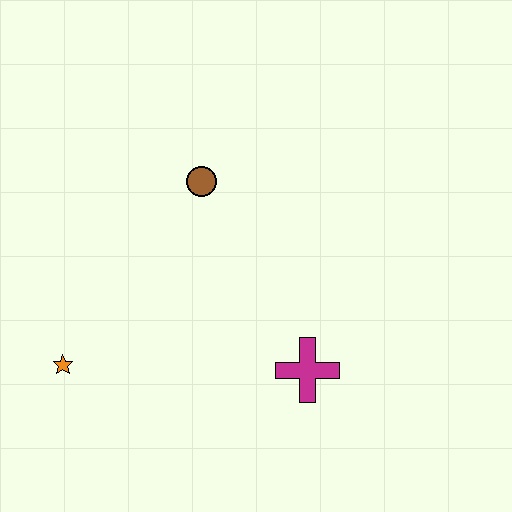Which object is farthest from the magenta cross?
The orange star is farthest from the magenta cross.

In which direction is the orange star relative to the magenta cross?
The orange star is to the left of the magenta cross.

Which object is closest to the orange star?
The brown circle is closest to the orange star.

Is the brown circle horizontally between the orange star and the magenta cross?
Yes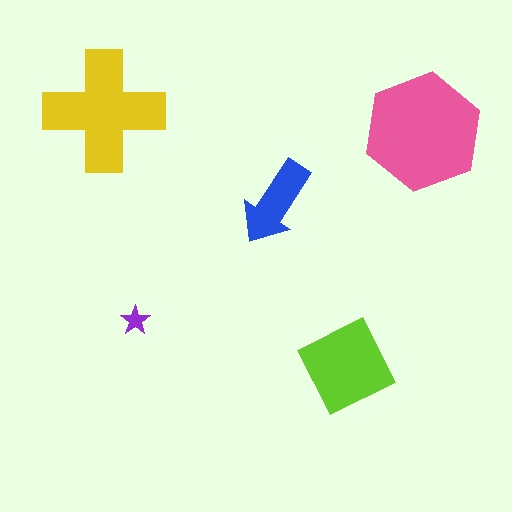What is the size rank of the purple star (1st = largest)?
5th.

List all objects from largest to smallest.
The pink hexagon, the yellow cross, the lime diamond, the blue arrow, the purple star.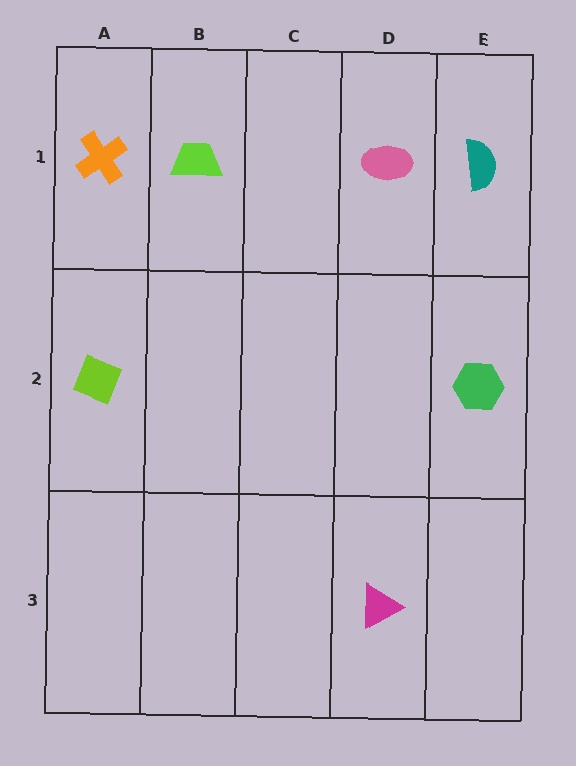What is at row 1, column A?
An orange cross.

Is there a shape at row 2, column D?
No, that cell is empty.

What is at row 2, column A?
A lime diamond.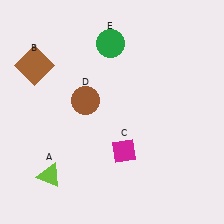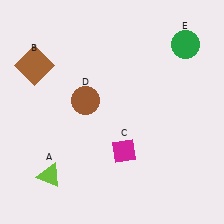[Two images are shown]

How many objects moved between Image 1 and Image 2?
1 object moved between the two images.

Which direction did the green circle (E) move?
The green circle (E) moved right.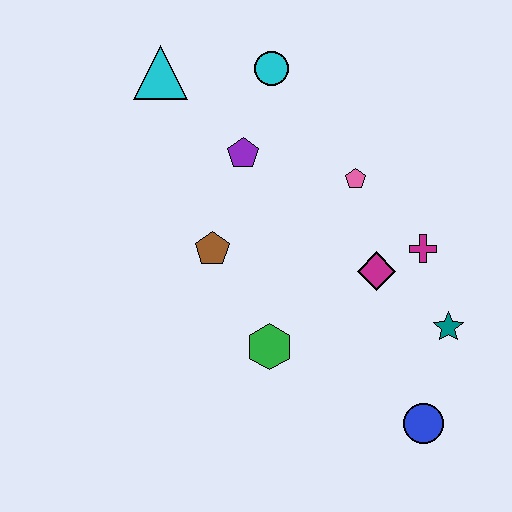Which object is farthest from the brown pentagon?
The blue circle is farthest from the brown pentagon.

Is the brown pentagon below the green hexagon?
No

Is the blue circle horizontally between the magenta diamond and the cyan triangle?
No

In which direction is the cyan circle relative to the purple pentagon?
The cyan circle is above the purple pentagon.